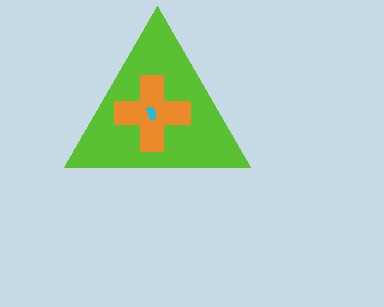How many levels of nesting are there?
3.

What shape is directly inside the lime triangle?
The orange cross.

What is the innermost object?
The cyan semicircle.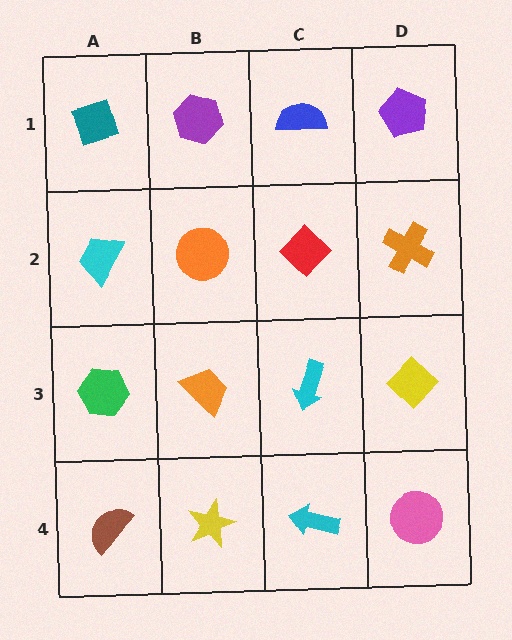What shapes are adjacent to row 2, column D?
A purple pentagon (row 1, column D), a yellow diamond (row 3, column D), a red diamond (row 2, column C).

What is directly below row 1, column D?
An orange cross.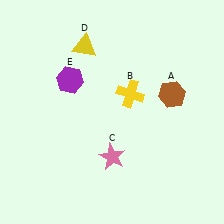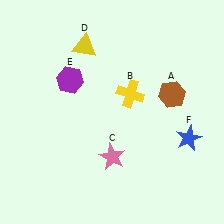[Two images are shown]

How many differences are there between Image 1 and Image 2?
There is 1 difference between the two images.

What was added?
A blue star (F) was added in Image 2.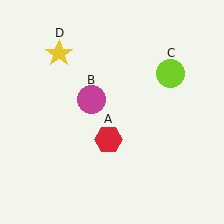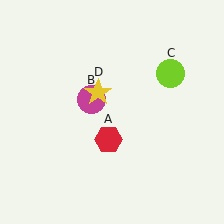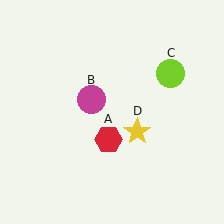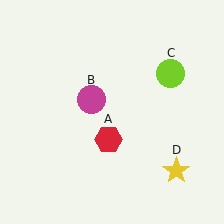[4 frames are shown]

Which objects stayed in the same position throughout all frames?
Red hexagon (object A) and magenta circle (object B) and lime circle (object C) remained stationary.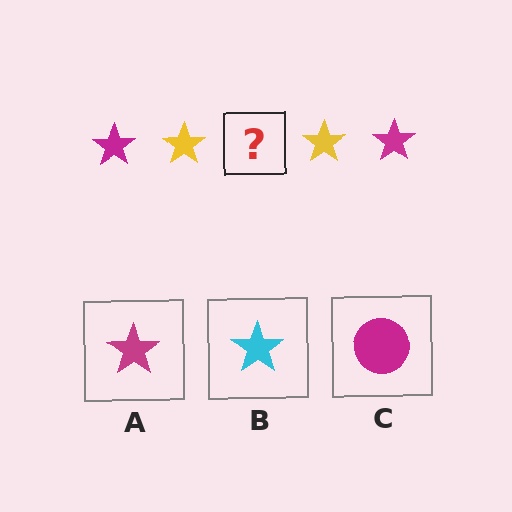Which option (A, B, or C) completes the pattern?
A.